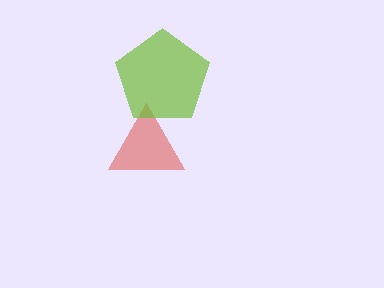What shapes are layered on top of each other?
The layered shapes are: a red triangle, a lime pentagon.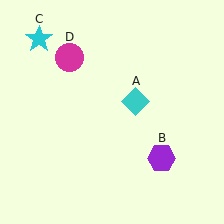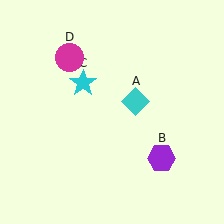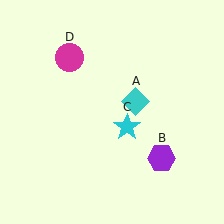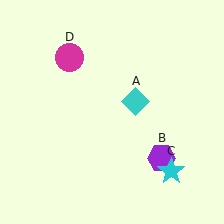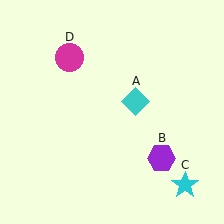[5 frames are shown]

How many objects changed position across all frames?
1 object changed position: cyan star (object C).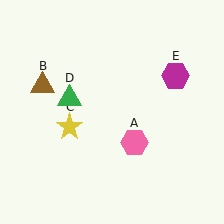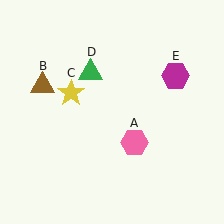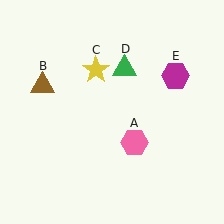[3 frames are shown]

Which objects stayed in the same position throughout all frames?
Pink hexagon (object A) and brown triangle (object B) and magenta hexagon (object E) remained stationary.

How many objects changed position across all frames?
2 objects changed position: yellow star (object C), green triangle (object D).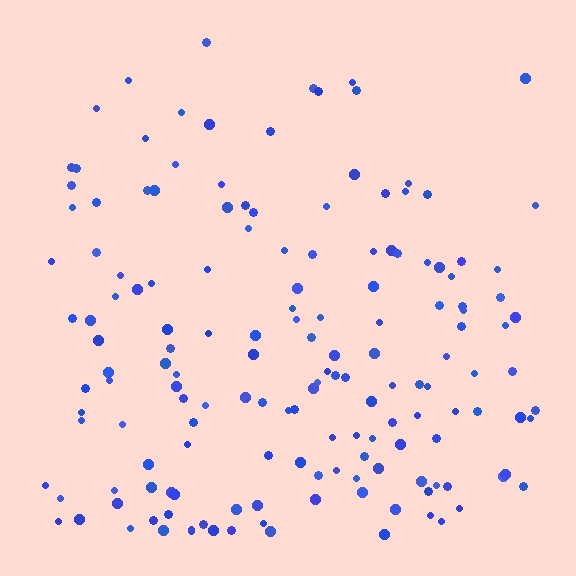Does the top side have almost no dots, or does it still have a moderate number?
Still a moderate number, just noticeably fewer than the bottom.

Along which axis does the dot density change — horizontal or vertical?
Vertical.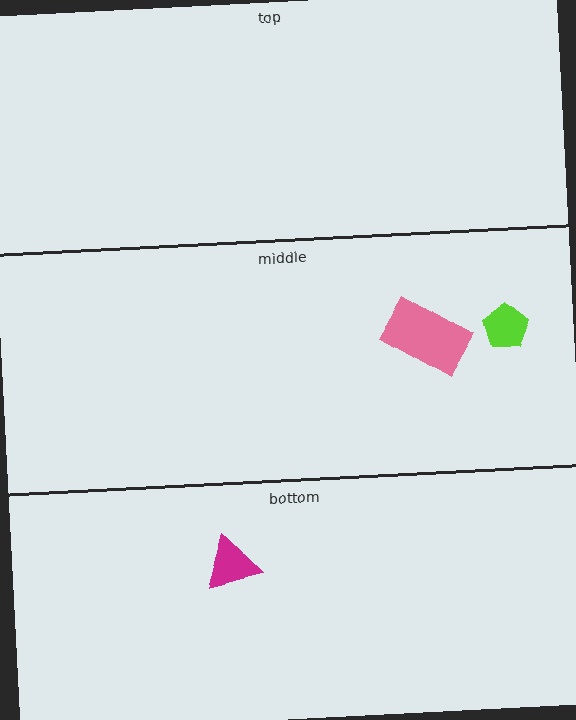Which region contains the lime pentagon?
The middle region.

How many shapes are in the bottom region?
1.